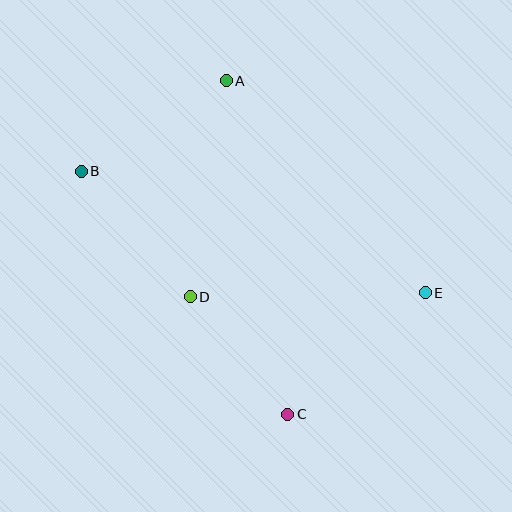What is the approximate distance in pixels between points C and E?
The distance between C and E is approximately 183 pixels.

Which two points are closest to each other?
Points C and D are closest to each other.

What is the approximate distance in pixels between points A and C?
The distance between A and C is approximately 339 pixels.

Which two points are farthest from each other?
Points B and E are farthest from each other.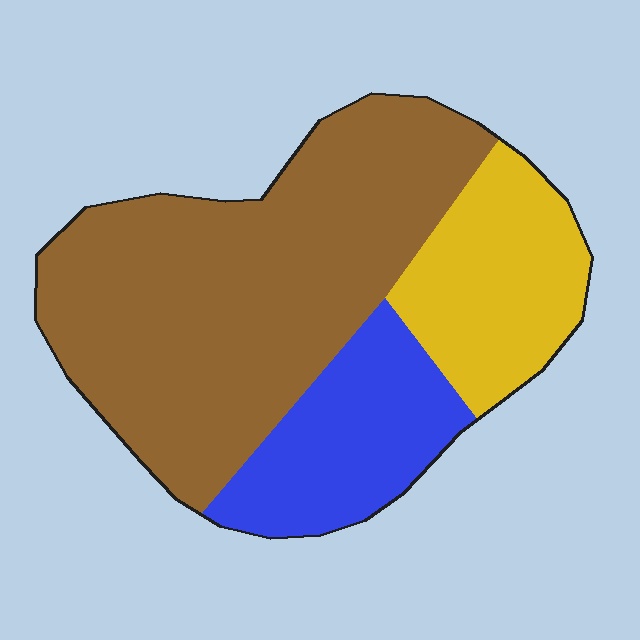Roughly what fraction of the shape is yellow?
Yellow takes up less than a quarter of the shape.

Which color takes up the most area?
Brown, at roughly 60%.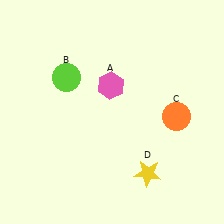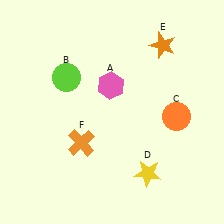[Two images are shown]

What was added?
An orange star (E), an orange cross (F) were added in Image 2.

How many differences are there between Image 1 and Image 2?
There are 2 differences between the two images.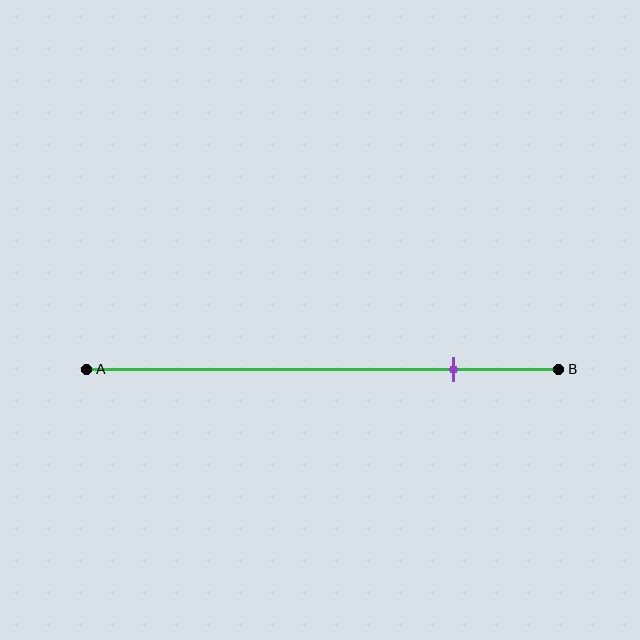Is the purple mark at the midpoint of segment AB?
No, the mark is at about 80% from A, not at the 50% midpoint.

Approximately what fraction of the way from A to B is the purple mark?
The purple mark is approximately 80% of the way from A to B.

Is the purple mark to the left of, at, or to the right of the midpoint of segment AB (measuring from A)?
The purple mark is to the right of the midpoint of segment AB.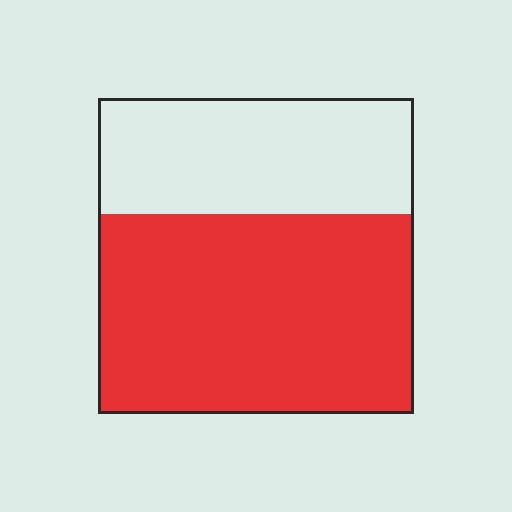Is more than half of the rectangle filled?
Yes.